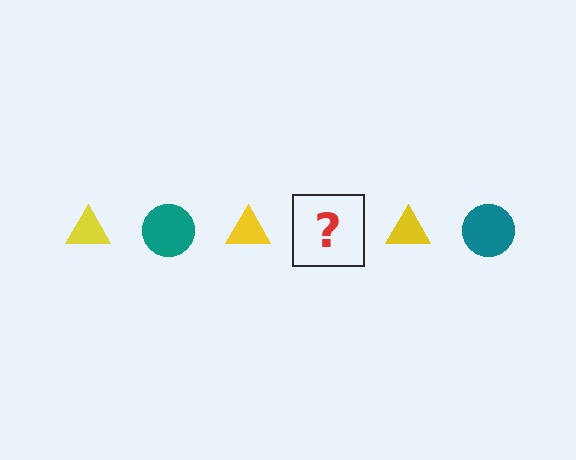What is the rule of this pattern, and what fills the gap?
The rule is that the pattern alternates between yellow triangle and teal circle. The gap should be filled with a teal circle.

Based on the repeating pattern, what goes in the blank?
The blank should be a teal circle.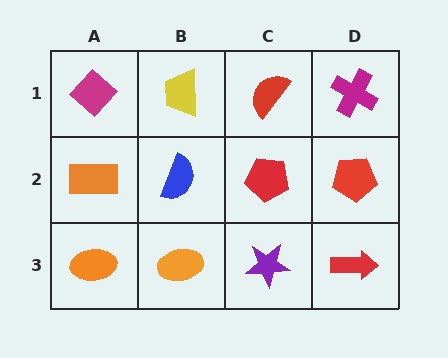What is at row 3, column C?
A purple star.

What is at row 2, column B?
A blue semicircle.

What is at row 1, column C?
A red semicircle.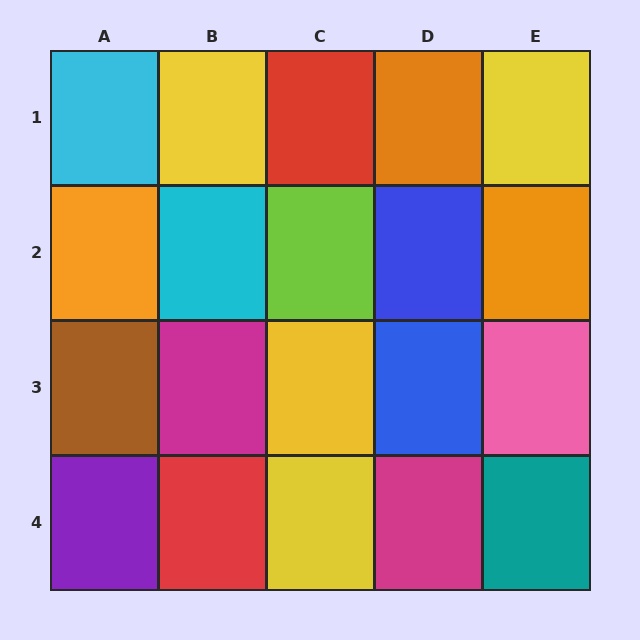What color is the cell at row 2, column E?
Orange.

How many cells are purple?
1 cell is purple.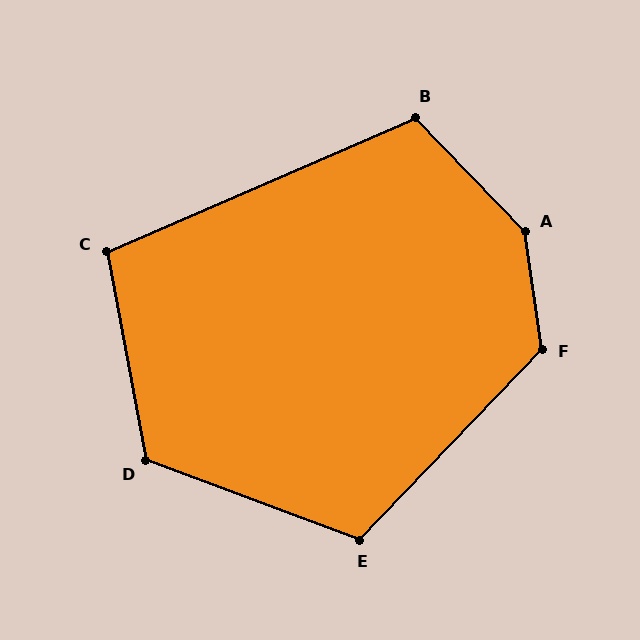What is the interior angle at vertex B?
Approximately 111 degrees (obtuse).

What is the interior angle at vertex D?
Approximately 121 degrees (obtuse).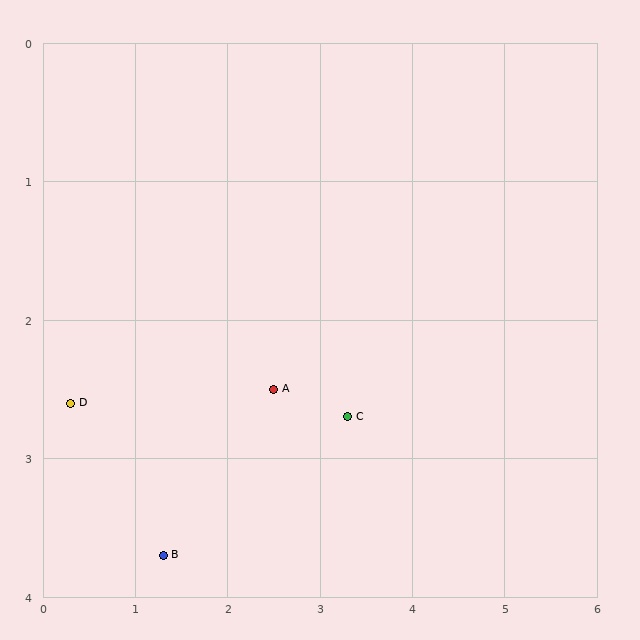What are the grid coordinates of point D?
Point D is at approximately (0.3, 2.6).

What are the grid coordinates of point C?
Point C is at approximately (3.3, 2.7).